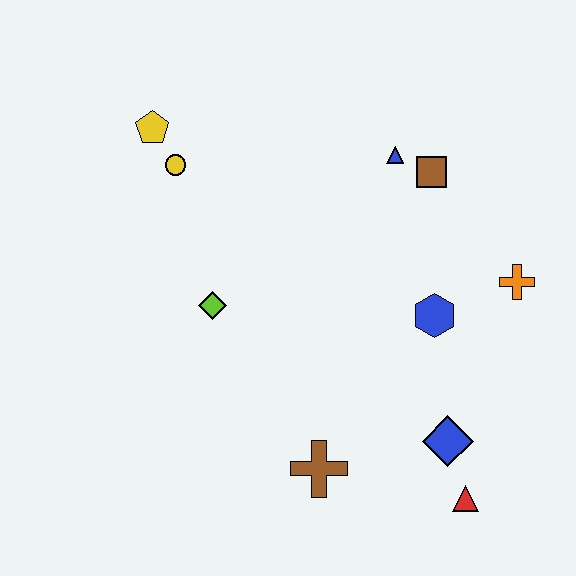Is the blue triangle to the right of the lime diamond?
Yes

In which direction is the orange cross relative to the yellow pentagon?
The orange cross is to the right of the yellow pentagon.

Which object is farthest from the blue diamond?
The yellow pentagon is farthest from the blue diamond.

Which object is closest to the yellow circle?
The yellow pentagon is closest to the yellow circle.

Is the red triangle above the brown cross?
No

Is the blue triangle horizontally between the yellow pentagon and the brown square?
Yes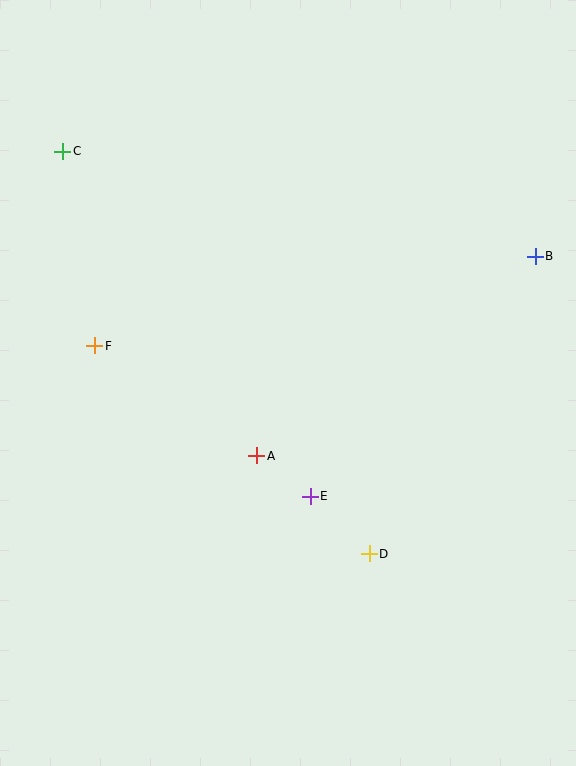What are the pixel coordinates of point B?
Point B is at (535, 256).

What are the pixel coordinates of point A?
Point A is at (257, 456).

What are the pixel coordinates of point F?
Point F is at (95, 346).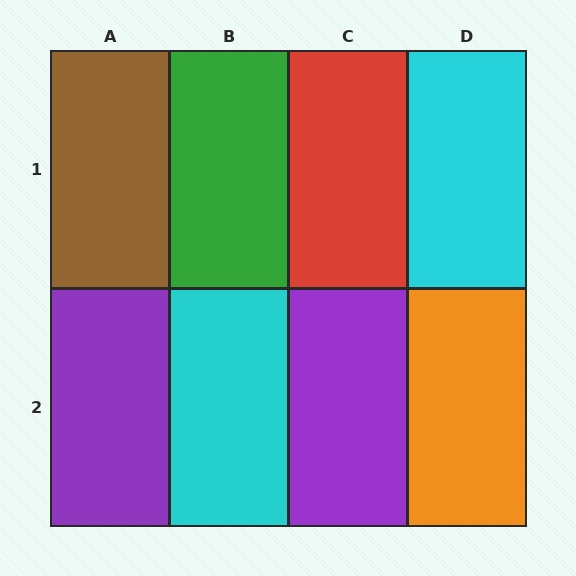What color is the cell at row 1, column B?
Green.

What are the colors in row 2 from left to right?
Purple, cyan, purple, orange.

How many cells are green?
1 cell is green.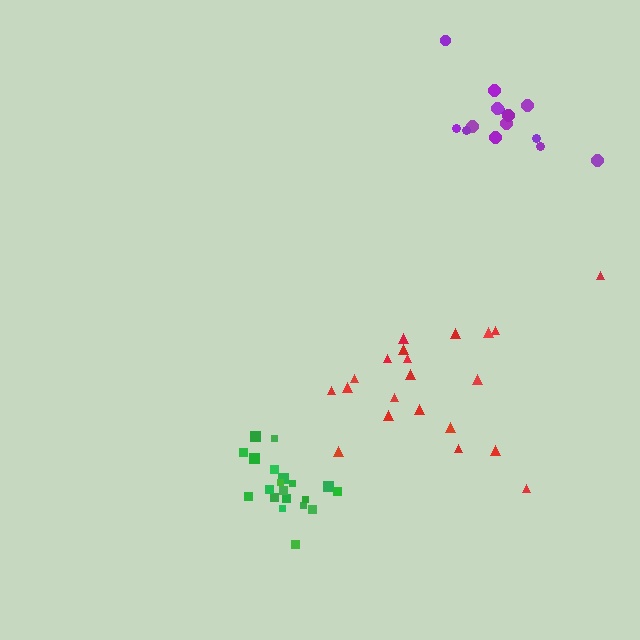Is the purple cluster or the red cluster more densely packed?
Purple.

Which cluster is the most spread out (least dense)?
Red.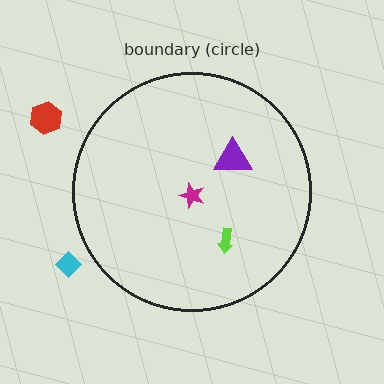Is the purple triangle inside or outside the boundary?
Inside.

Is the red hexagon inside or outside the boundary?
Outside.